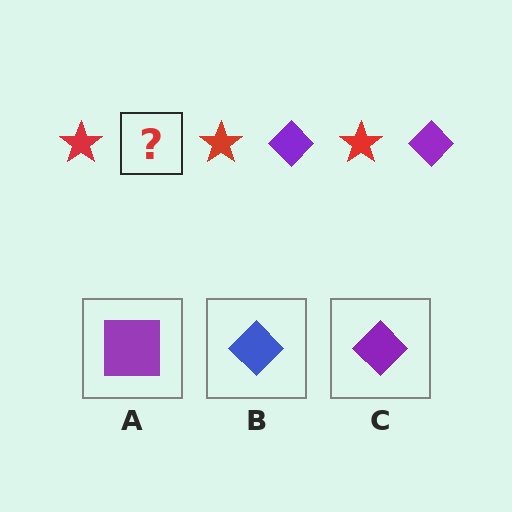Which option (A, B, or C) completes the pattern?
C.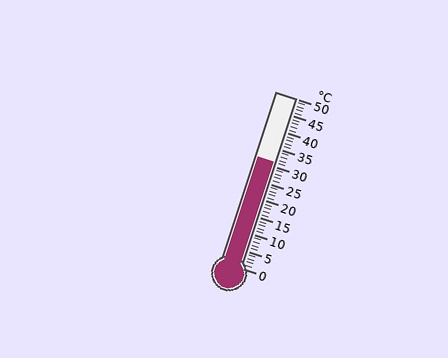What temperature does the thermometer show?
The thermometer shows approximately 31°C.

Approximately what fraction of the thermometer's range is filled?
The thermometer is filled to approximately 60% of its range.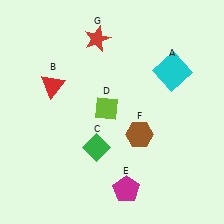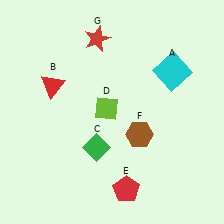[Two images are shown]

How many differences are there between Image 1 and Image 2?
There is 1 difference between the two images.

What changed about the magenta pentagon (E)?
In Image 1, E is magenta. In Image 2, it changed to red.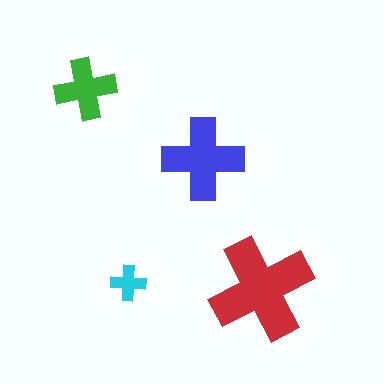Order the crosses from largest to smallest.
the red one, the blue one, the green one, the cyan one.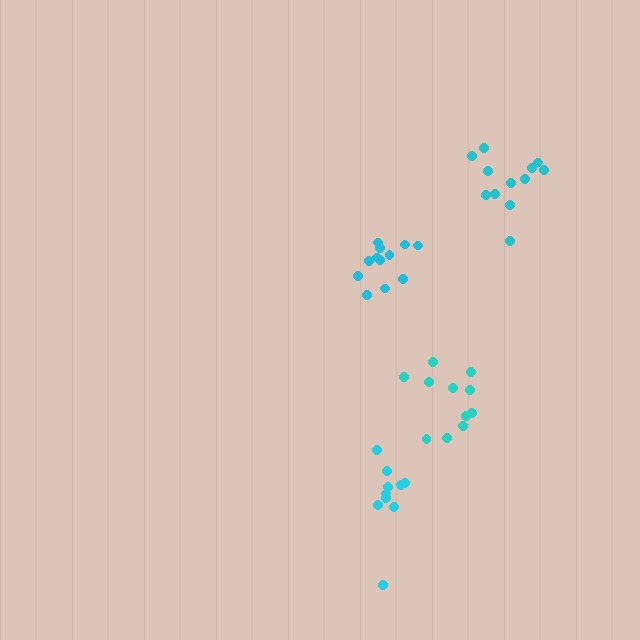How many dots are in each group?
Group 1: 10 dots, Group 2: 11 dots, Group 3: 12 dots, Group 4: 12 dots (45 total).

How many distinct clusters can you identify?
There are 4 distinct clusters.